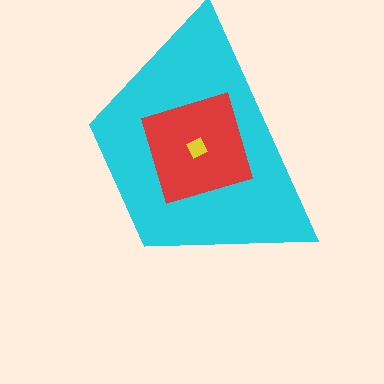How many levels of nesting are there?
3.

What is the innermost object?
The yellow diamond.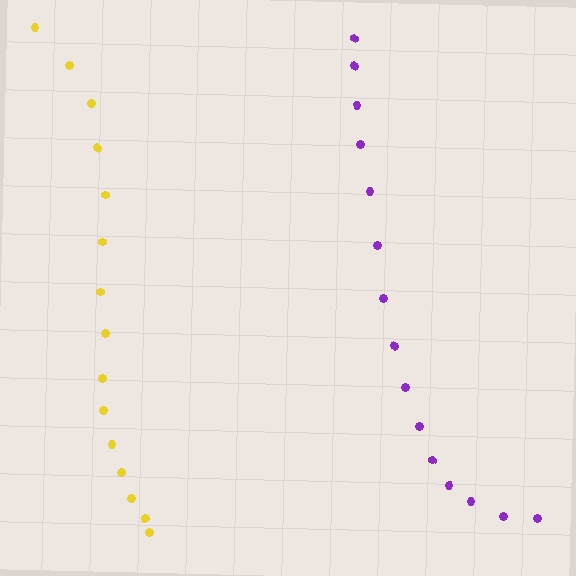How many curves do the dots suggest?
There are 2 distinct paths.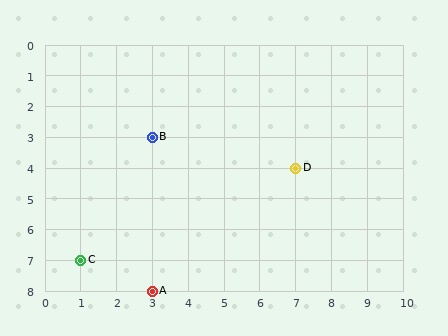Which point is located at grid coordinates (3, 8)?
Point A is at (3, 8).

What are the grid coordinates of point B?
Point B is at grid coordinates (3, 3).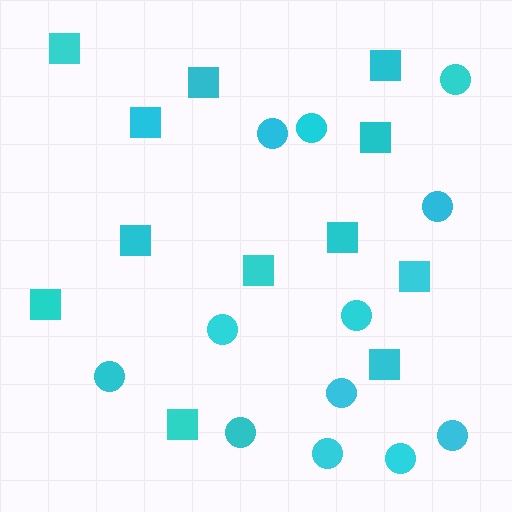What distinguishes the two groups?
There are 2 groups: one group of circles (12) and one group of squares (12).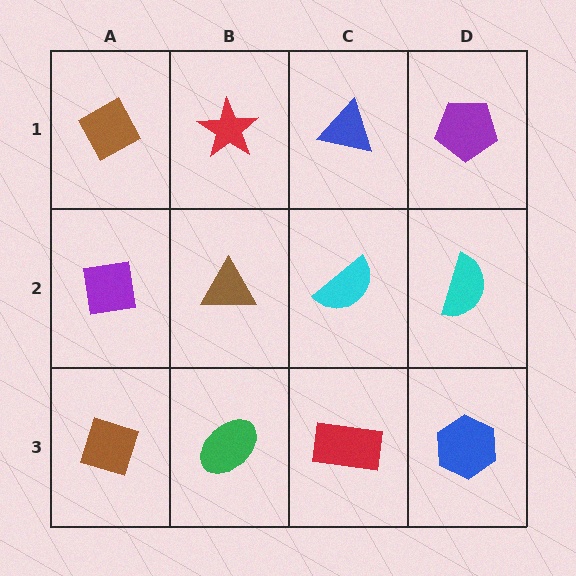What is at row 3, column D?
A blue hexagon.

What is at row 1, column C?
A blue triangle.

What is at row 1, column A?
A brown diamond.